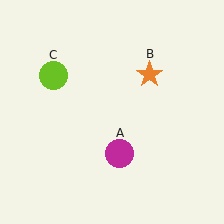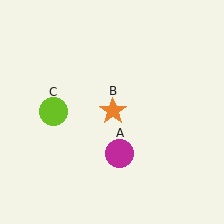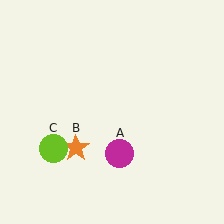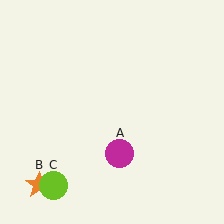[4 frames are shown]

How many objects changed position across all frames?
2 objects changed position: orange star (object B), lime circle (object C).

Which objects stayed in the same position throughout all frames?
Magenta circle (object A) remained stationary.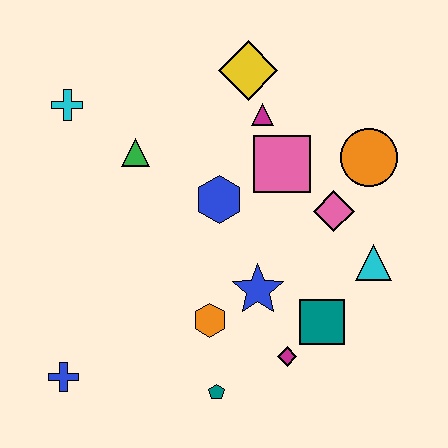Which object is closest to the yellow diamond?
The magenta triangle is closest to the yellow diamond.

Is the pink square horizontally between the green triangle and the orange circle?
Yes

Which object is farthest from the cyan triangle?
The cyan cross is farthest from the cyan triangle.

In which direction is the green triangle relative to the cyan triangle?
The green triangle is to the left of the cyan triangle.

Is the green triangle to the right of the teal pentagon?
No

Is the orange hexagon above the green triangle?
No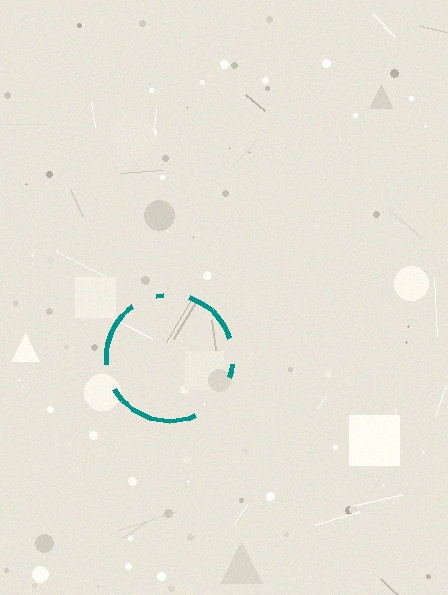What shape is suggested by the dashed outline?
The dashed outline suggests a circle.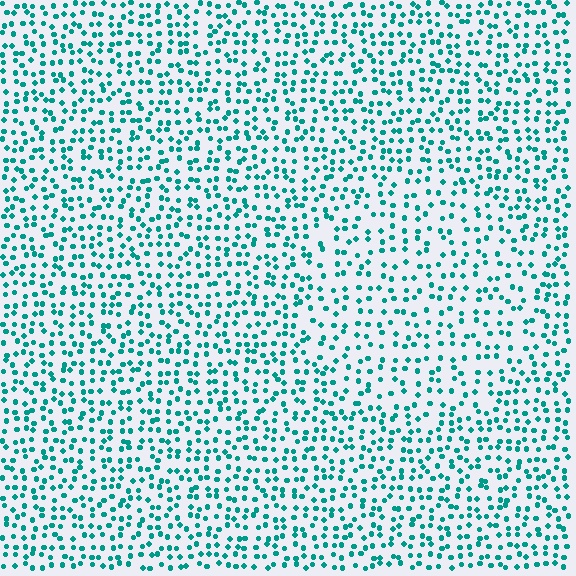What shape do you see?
I see a circle.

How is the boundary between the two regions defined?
The boundary is defined by a change in element density (approximately 1.5x ratio). All elements are the same color, size, and shape.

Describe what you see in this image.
The image contains small teal elements arranged at two different densities. A circle-shaped region is visible where the elements are less densely packed than the surrounding area.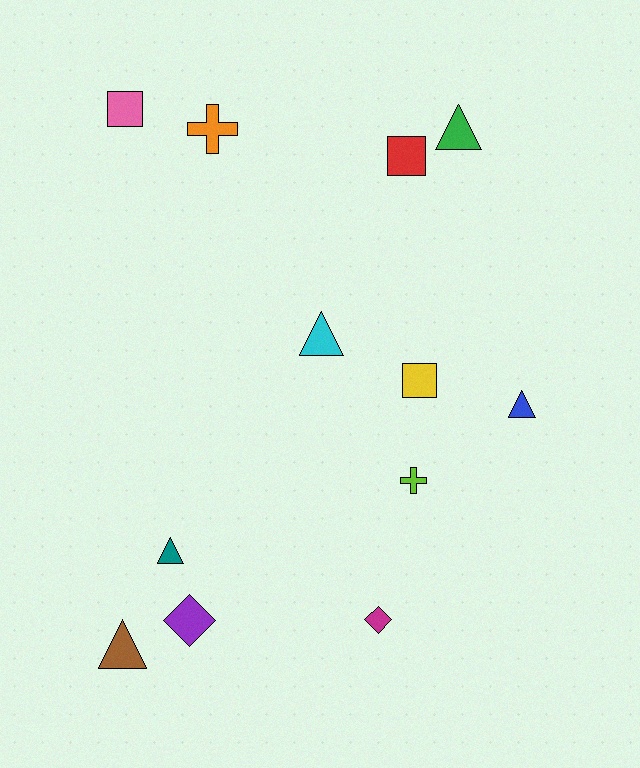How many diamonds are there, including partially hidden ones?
There are 2 diamonds.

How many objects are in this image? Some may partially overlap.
There are 12 objects.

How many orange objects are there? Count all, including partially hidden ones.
There is 1 orange object.